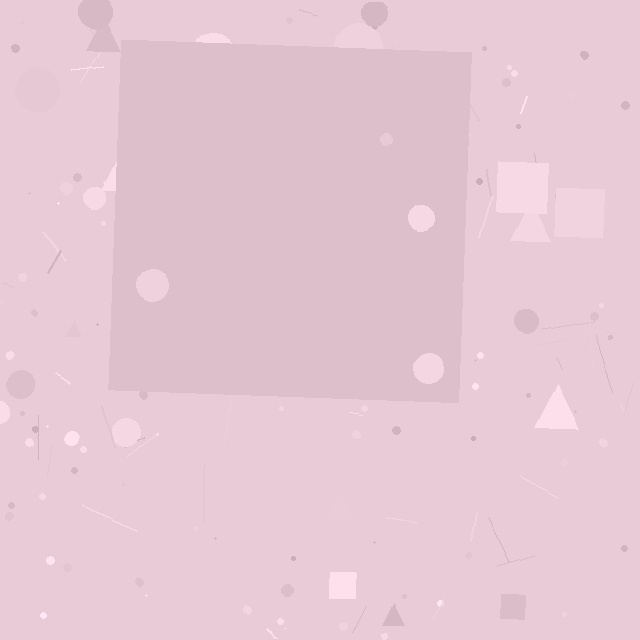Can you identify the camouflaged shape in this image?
The camouflaged shape is a square.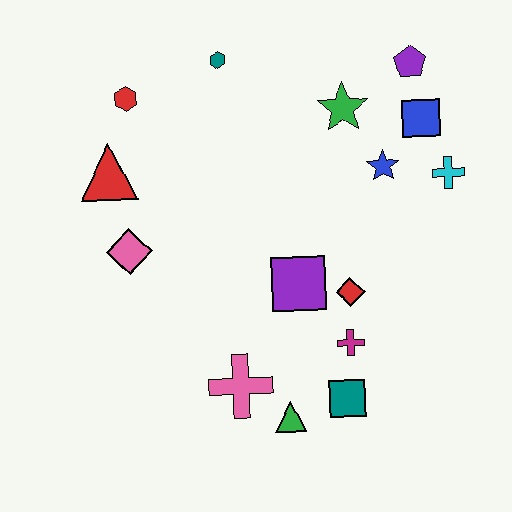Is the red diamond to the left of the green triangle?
No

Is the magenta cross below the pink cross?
No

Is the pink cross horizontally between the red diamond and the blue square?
No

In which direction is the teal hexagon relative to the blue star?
The teal hexagon is to the left of the blue star.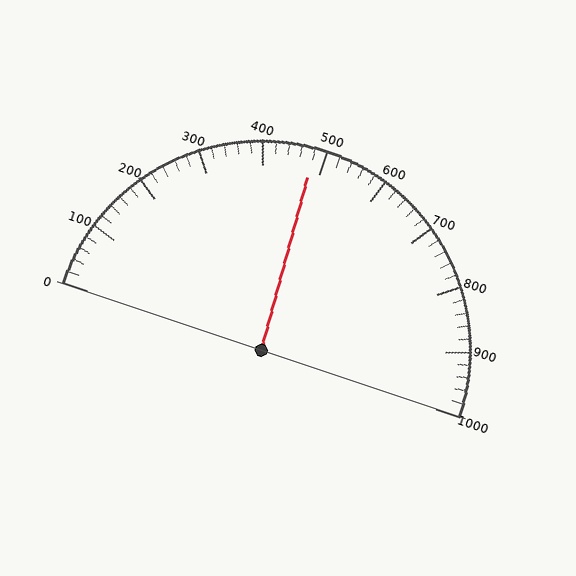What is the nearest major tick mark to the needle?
The nearest major tick mark is 500.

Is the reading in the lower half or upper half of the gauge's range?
The reading is in the lower half of the range (0 to 1000).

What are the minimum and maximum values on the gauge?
The gauge ranges from 0 to 1000.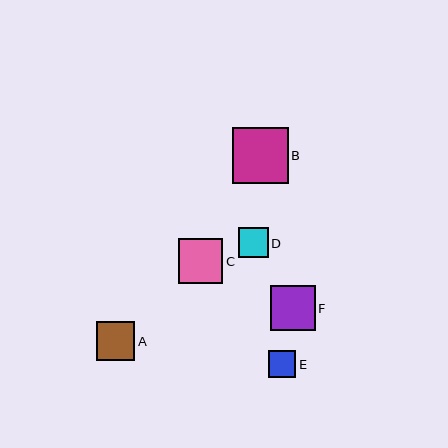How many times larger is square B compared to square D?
Square B is approximately 1.9 times the size of square D.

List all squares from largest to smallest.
From largest to smallest: B, C, F, A, D, E.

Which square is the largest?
Square B is the largest with a size of approximately 56 pixels.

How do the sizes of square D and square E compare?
Square D and square E are approximately the same size.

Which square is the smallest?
Square E is the smallest with a size of approximately 27 pixels.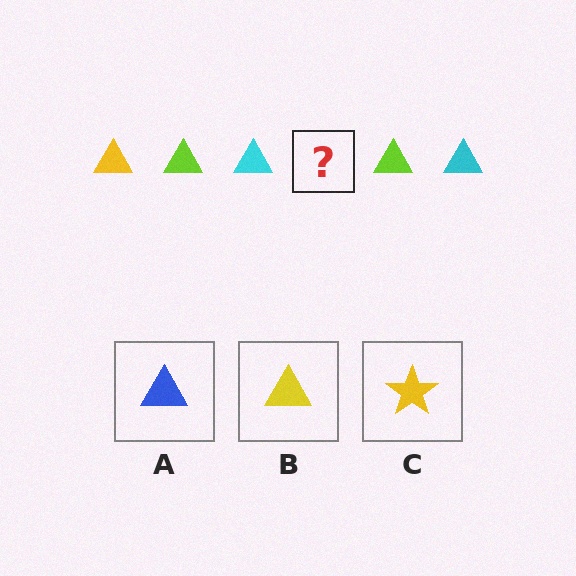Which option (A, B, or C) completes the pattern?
B.